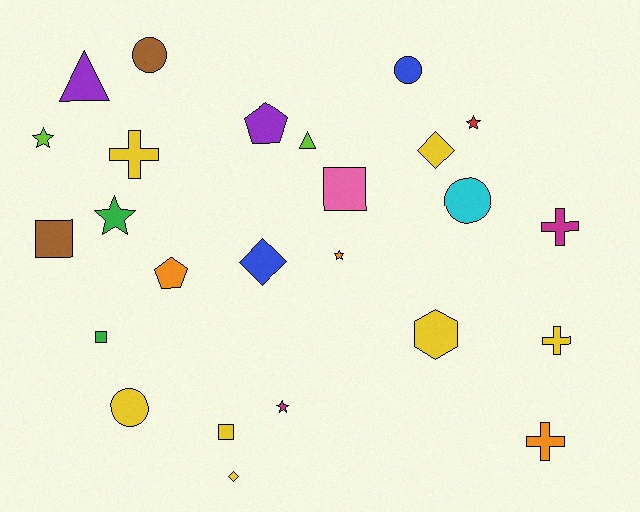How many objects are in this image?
There are 25 objects.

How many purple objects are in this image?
There are 2 purple objects.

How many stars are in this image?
There are 5 stars.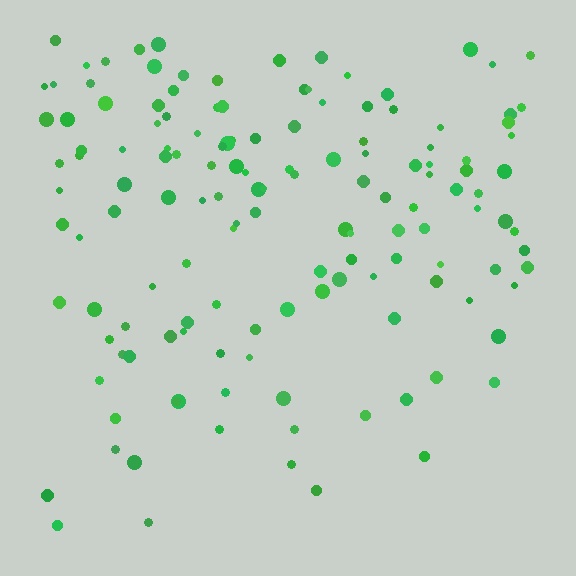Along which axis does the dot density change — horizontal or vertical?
Vertical.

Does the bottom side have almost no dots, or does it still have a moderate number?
Still a moderate number, just noticeably fewer than the top.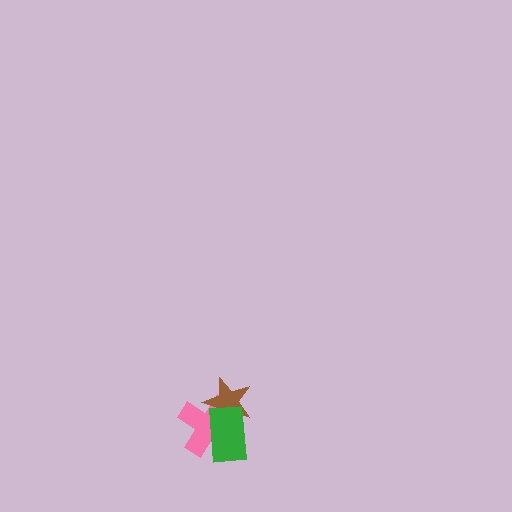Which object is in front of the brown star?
The green rectangle is in front of the brown star.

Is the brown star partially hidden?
Yes, it is partially covered by another shape.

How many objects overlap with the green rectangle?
2 objects overlap with the green rectangle.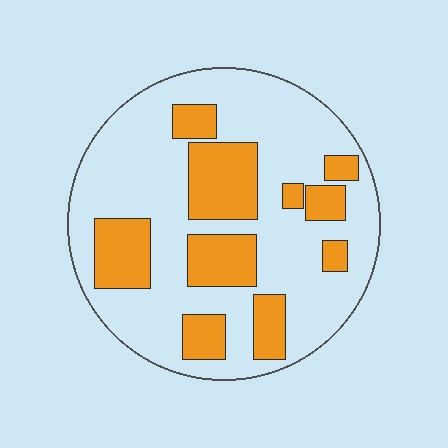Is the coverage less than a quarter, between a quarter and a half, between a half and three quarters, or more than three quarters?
Between a quarter and a half.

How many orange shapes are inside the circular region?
10.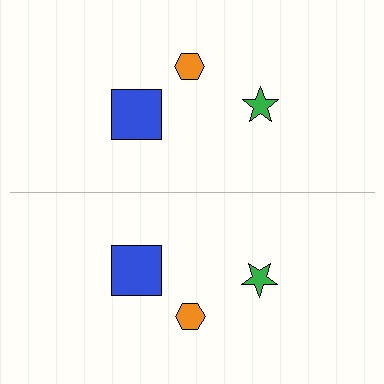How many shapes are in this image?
There are 6 shapes in this image.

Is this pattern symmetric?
Yes, this pattern has bilateral (reflection) symmetry.